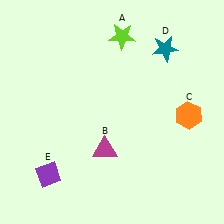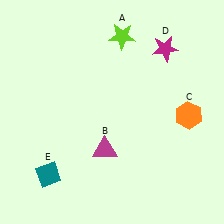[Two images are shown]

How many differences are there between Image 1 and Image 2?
There are 2 differences between the two images.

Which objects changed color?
D changed from teal to magenta. E changed from purple to teal.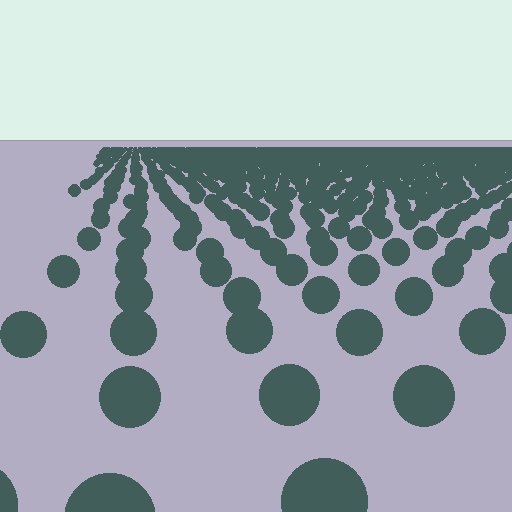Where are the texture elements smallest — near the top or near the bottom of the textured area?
Near the top.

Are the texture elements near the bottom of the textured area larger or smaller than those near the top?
Larger. Near the bottom, elements are closer to the viewer and appear at a bigger on-screen size.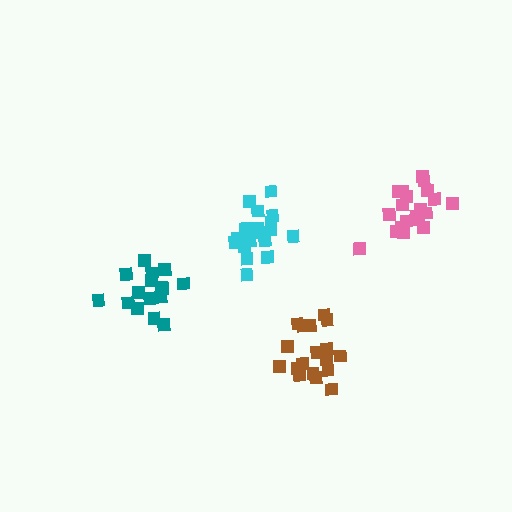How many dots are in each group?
Group 1: 18 dots, Group 2: 16 dots, Group 3: 20 dots, Group 4: 20 dots (74 total).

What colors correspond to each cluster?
The clusters are colored: brown, teal, pink, cyan.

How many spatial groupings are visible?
There are 4 spatial groupings.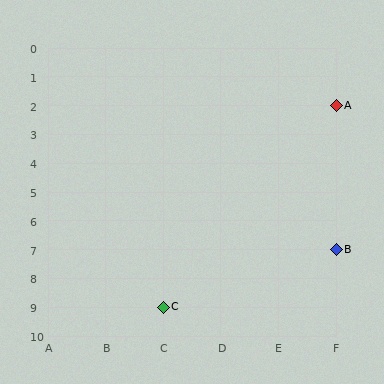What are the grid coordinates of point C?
Point C is at grid coordinates (C, 9).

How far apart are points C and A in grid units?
Points C and A are 3 columns and 7 rows apart (about 7.6 grid units diagonally).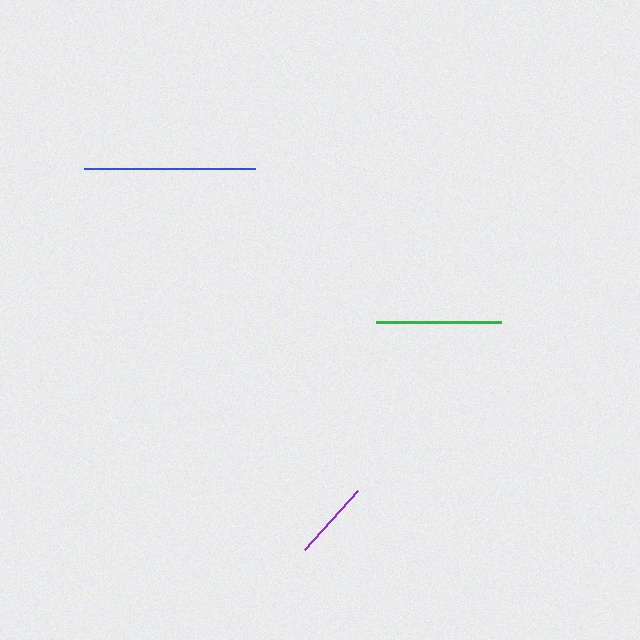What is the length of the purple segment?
The purple segment is approximately 80 pixels long.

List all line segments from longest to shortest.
From longest to shortest: blue, green, purple.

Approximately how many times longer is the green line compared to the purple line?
The green line is approximately 1.6 times the length of the purple line.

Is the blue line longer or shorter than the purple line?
The blue line is longer than the purple line.